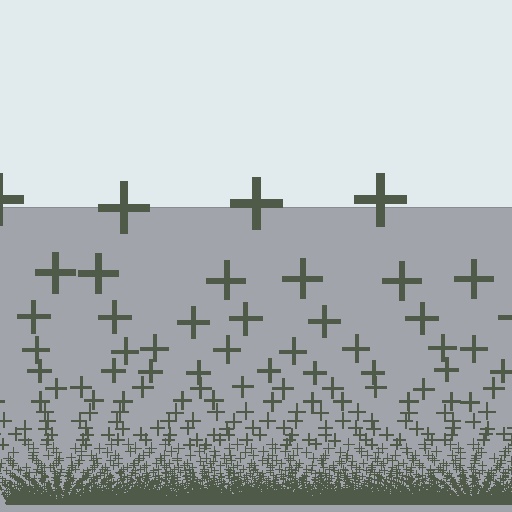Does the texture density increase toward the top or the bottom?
Density increases toward the bottom.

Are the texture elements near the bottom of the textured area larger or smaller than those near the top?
Smaller. The gradient is inverted — elements near the bottom are smaller and denser.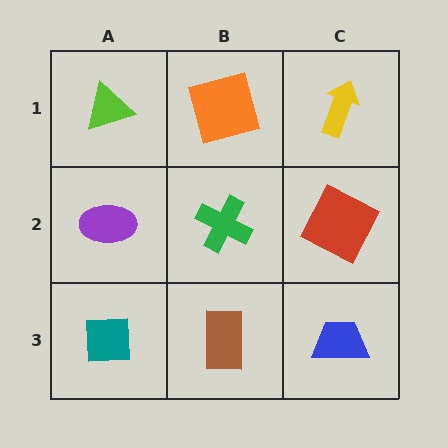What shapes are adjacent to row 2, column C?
A yellow arrow (row 1, column C), a blue trapezoid (row 3, column C), a green cross (row 2, column B).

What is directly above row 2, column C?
A yellow arrow.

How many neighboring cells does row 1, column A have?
2.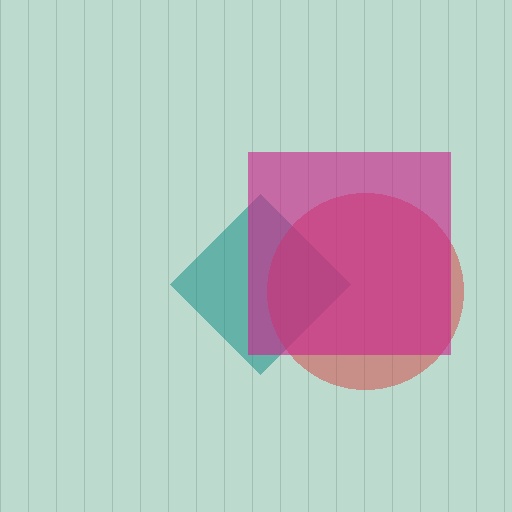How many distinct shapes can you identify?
There are 3 distinct shapes: a teal diamond, a red circle, a magenta square.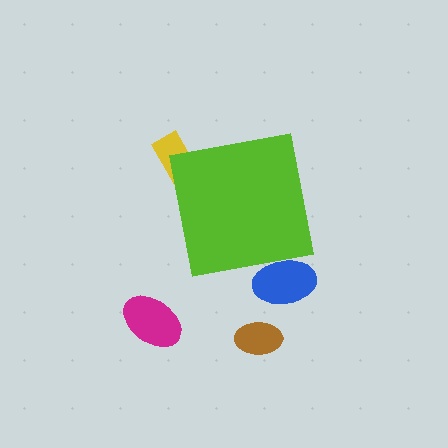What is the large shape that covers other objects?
A lime square.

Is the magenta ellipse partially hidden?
No, the magenta ellipse is fully visible.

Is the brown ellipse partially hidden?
No, the brown ellipse is fully visible.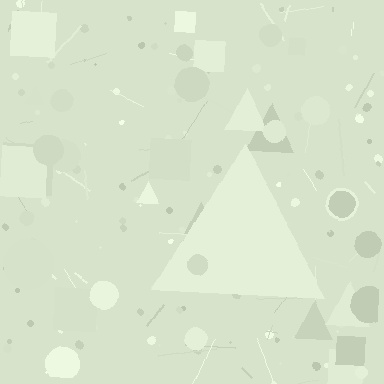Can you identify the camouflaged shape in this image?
The camouflaged shape is a triangle.